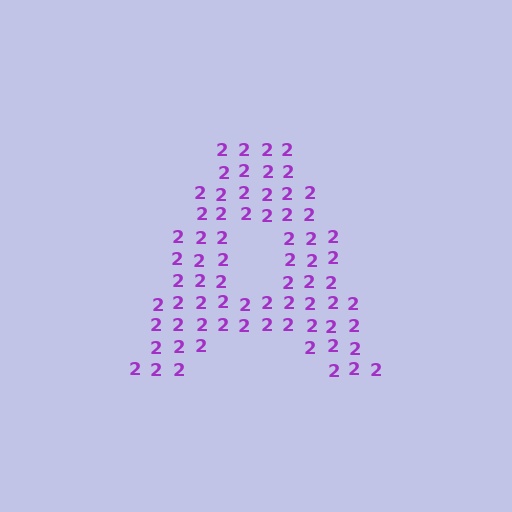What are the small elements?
The small elements are digit 2's.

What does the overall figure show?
The overall figure shows the letter A.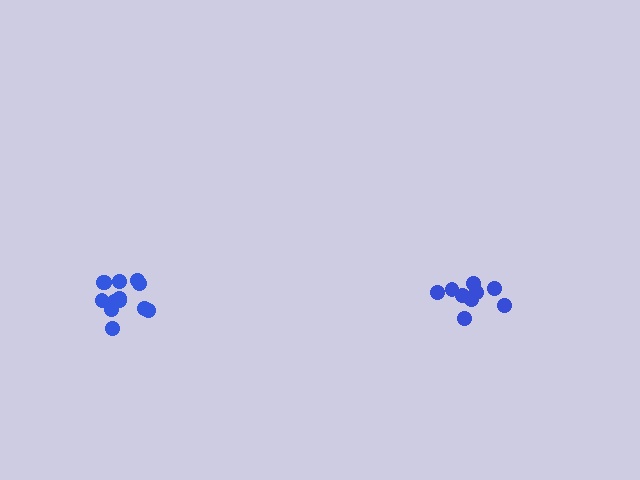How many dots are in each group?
Group 1: 9 dots, Group 2: 13 dots (22 total).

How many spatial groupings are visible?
There are 2 spatial groupings.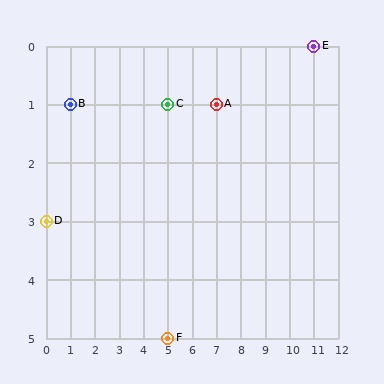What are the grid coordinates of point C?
Point C is at grid coordinates (5, 1).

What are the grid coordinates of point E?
Point E is at grid coordinates (11, 0).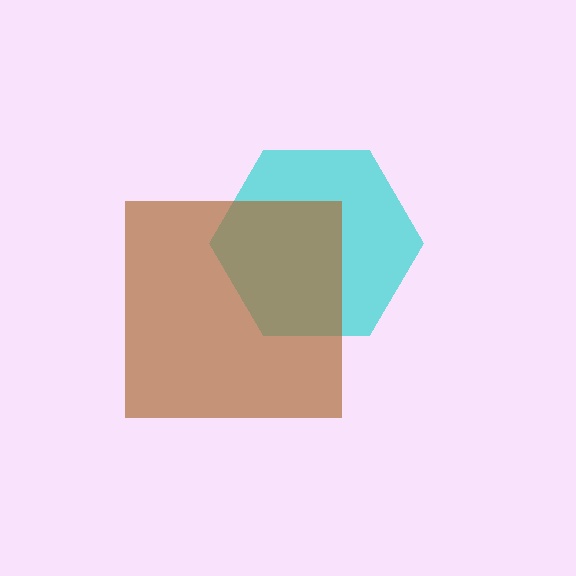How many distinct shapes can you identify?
There are 2 distinct shapes: a cyan hexagon, a brown square.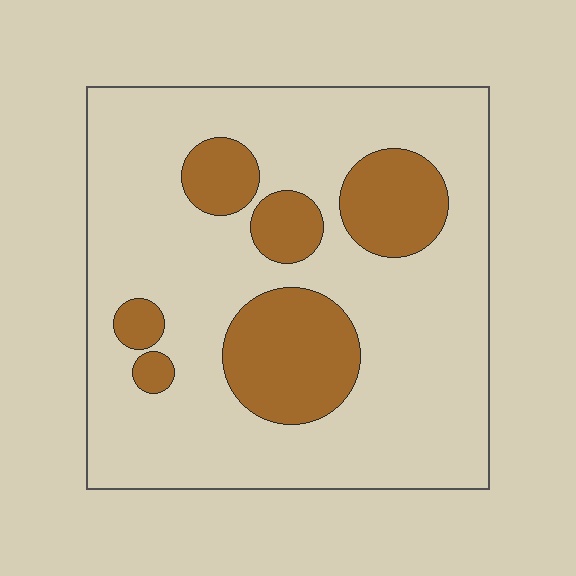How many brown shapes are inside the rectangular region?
6.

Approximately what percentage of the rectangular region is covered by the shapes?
Approximately 25%.